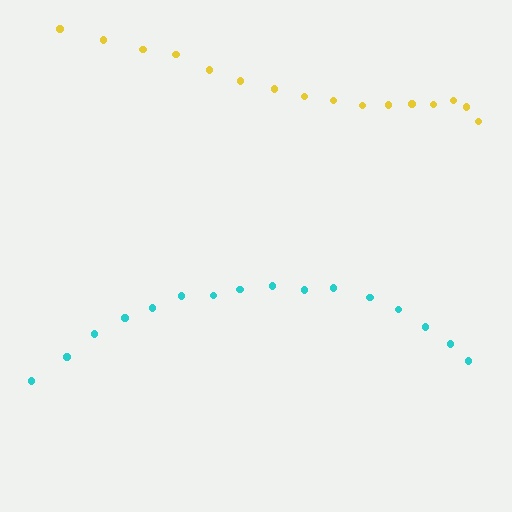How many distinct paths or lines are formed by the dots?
There are 2 distinct paths.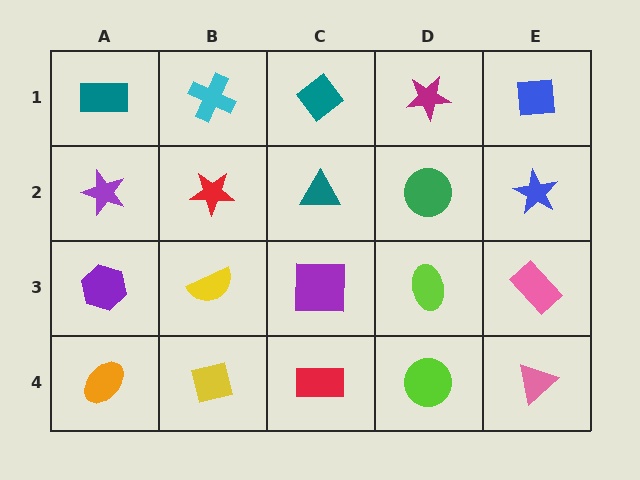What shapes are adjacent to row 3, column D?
A green circle (row 2, column D), a lime circle (row 4, column D), a purple square (row 3, column C), a pink rectangle (row 3, column E).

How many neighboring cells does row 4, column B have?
3.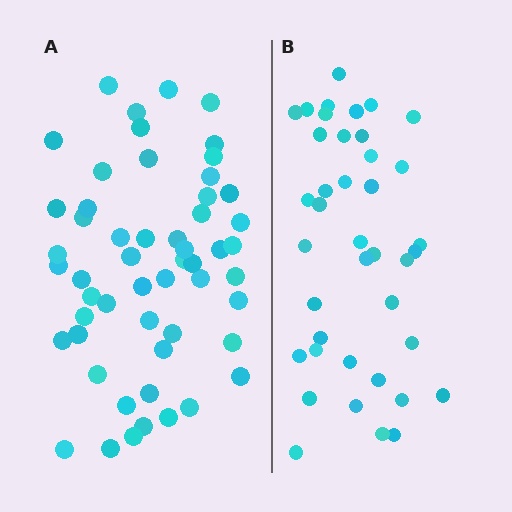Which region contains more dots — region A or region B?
Region A (the left region) has more dots.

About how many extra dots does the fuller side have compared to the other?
Region A has approximately 15 more dots than region B.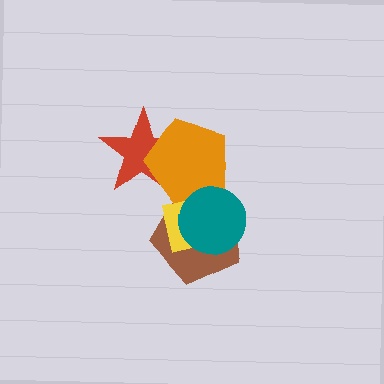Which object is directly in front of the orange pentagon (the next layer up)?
The yellow square is directly in front of the orange pentagon.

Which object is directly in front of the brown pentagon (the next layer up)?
The orange pentagon is directly in front of the brown pentagon.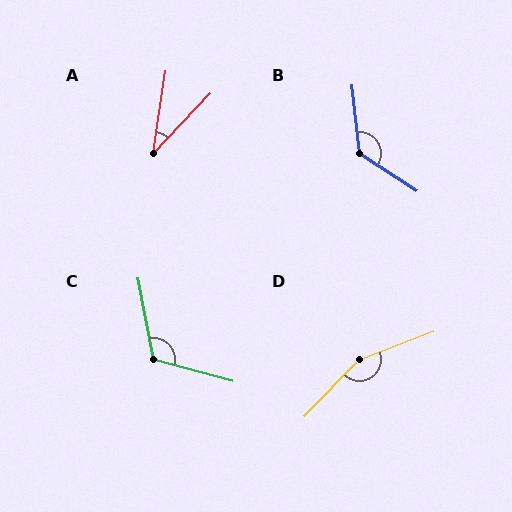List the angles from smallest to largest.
A (35°), C (116°), B (129°), D (155°).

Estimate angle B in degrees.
Approximately 129 degrees.